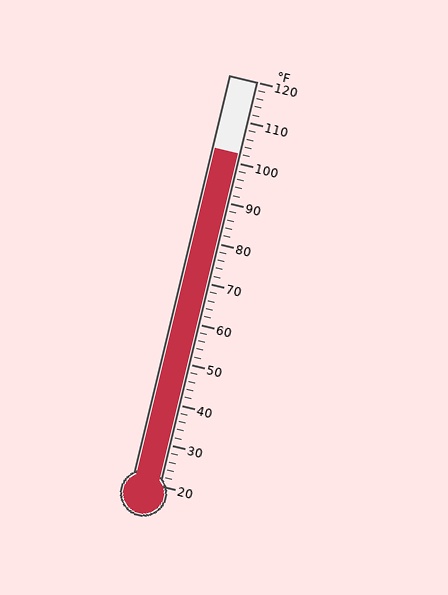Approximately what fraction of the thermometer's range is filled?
The thermometer is filled to approximately 80% of its range.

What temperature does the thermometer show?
The thermometer shows approximately 102°F.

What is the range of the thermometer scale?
The thermometer scale ranges from 20°F to 120°F.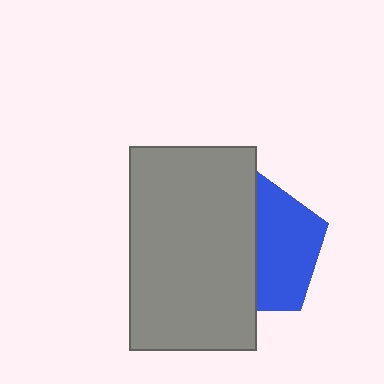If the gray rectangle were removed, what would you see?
You would see the complete blue pentagon.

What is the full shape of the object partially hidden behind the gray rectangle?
The partially hidden object is a blue pentagon.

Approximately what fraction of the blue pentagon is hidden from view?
Roughly 53% of the blue pentagon is hidden behind the gray rectangle.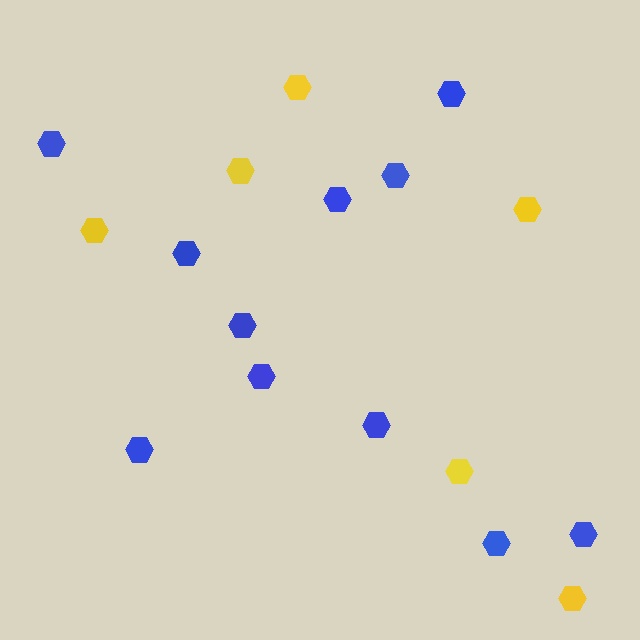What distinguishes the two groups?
There are 2 groups: one group of blue hexagons (11) and one group of yellow hexagons (6).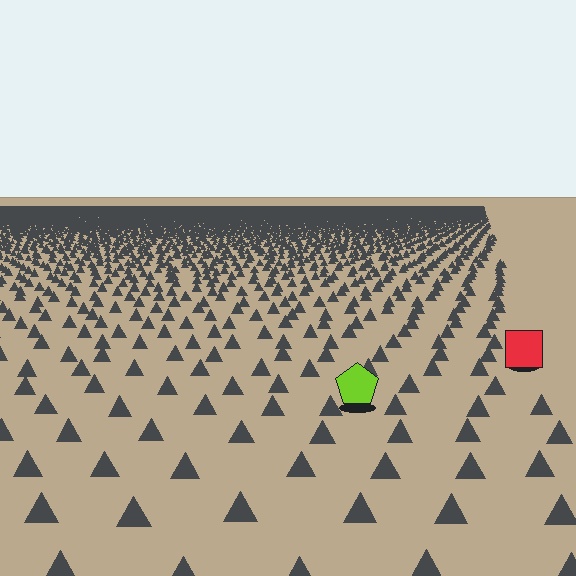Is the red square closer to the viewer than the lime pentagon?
No. The lime pentagon is closer — you can tell from the texture gradient: the ground texture is coarser near it.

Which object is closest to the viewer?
The lime pentagon is closest. The texture marks near it are larger and more spread out.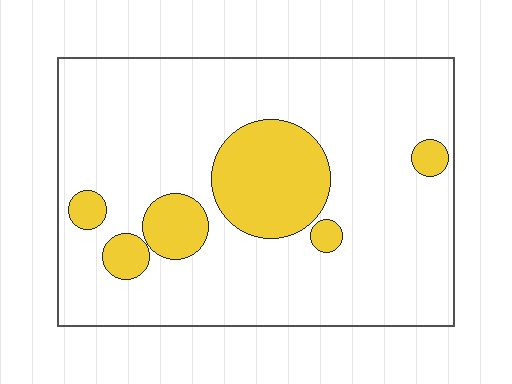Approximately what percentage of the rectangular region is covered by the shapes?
Approximately 20%.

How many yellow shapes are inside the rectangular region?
6.